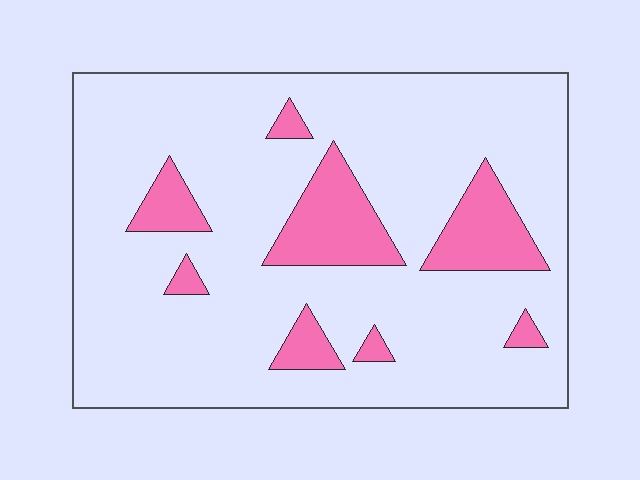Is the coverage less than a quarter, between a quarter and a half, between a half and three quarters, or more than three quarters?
Less than a quarter.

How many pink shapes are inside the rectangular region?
8.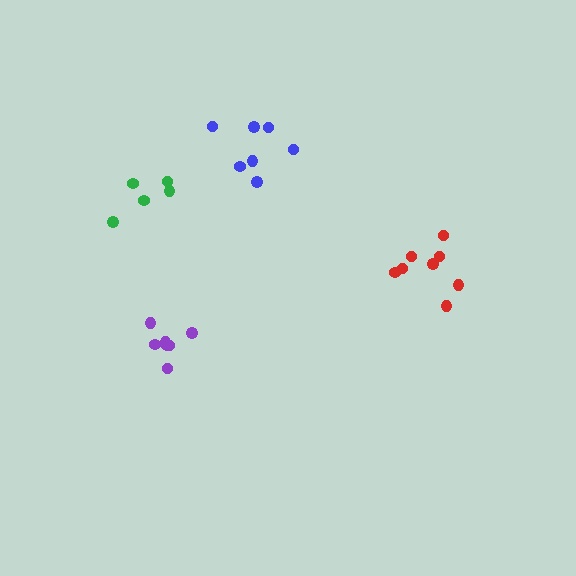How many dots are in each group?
Group 1: 7 dots, Group 2: 7 dots, Group 3: 8 dots, Group 4: 5 dots (27 total).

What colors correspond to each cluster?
The clusters are colored: purple, blue, red, green.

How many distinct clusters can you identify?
There are 4 distinct clusters.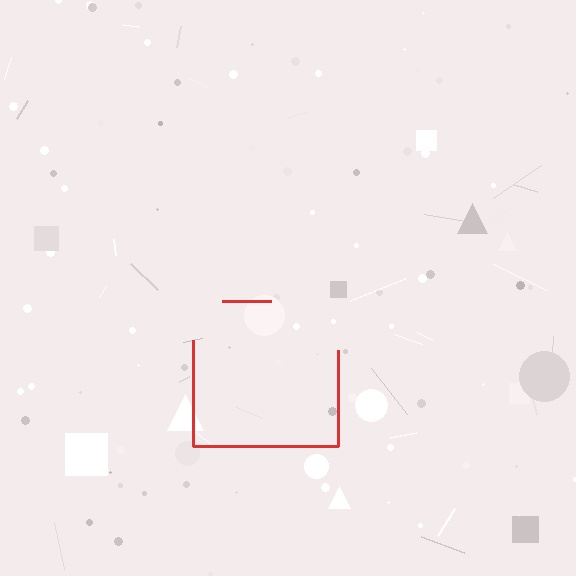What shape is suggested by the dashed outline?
The dashed outline suggests a square.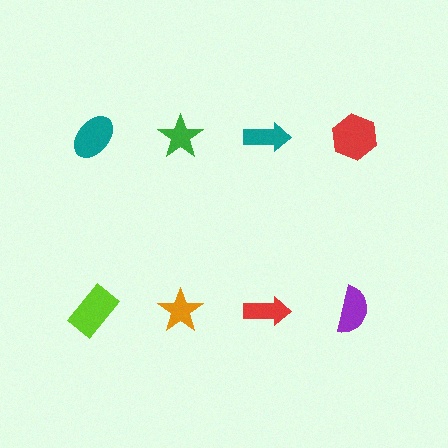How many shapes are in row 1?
4 shapes.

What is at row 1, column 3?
A teal arrow.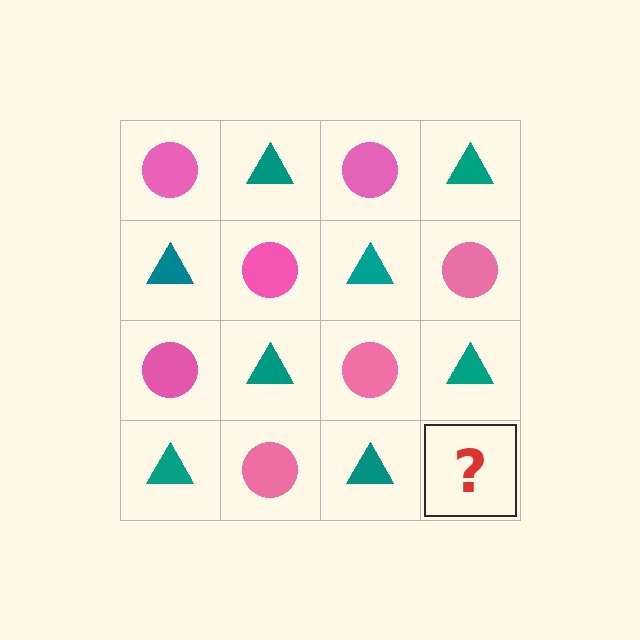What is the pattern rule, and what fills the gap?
The rule is that it alternates pink circle and teal triangle in a checkerboard pattern. The gap should be filled with a pink circle.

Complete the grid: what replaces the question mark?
The question mark should be replaced with a pink circle.